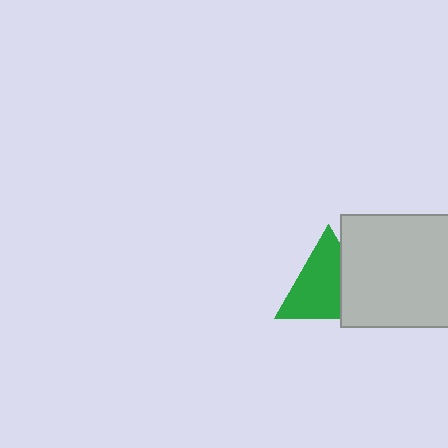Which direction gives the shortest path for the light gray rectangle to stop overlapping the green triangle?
Moving right gives the shortest separation.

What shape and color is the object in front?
The object in front is a light gray rectangle.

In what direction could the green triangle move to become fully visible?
The green triangle could move left. That would shift it out from behind the light gray rectangle entirely.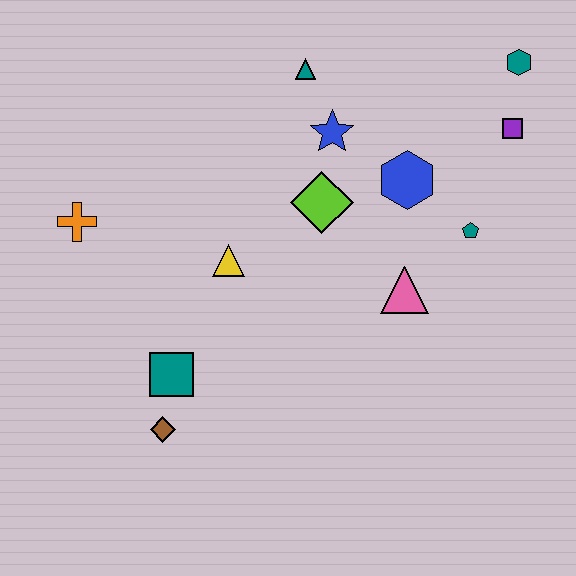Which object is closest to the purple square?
The teal hexagon is closest to the purple square.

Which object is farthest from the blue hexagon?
The brown diamond is farthest from the blue hexagon.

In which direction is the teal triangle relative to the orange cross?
The teal triangle is to the right of the orange cross.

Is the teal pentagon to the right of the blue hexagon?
Yes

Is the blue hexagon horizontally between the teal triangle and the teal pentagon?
Yes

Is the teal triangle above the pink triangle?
Yes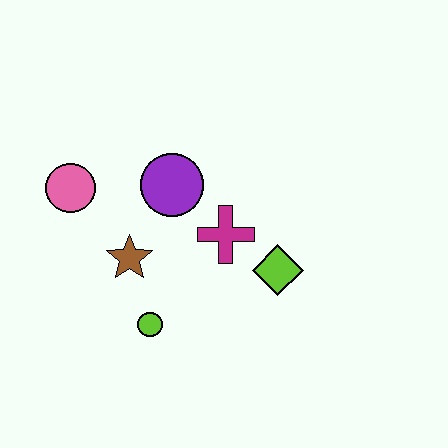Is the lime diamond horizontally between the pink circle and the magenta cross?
No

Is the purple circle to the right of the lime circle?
Yes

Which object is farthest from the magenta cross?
The pink circle is farthest from the magenta cross.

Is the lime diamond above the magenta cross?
No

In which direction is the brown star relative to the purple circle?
The brown star is below the purple circle.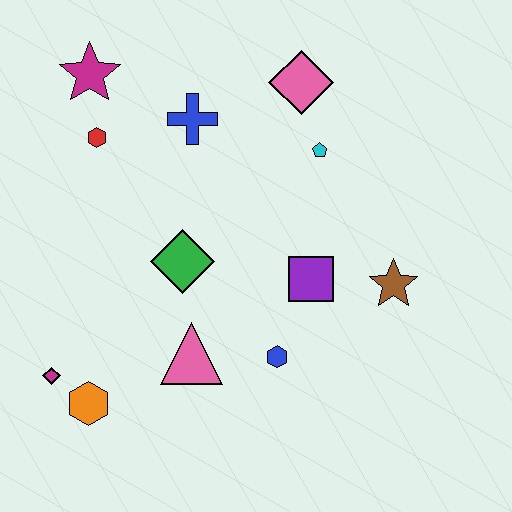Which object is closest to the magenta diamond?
The orange hexagon is closest to the magenta diamond.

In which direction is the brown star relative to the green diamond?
The brown star is to the right of the green diamond.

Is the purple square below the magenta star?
Yes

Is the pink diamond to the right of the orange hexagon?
Yes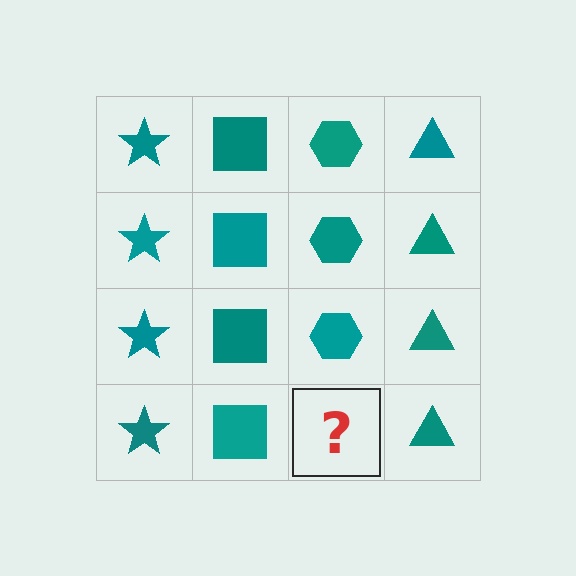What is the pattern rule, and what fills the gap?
The rule is that each column has a consistent shape. The gap should be filled with a teal hexagon.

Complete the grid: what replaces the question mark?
The question mark should be replaced with a teal hexagon.